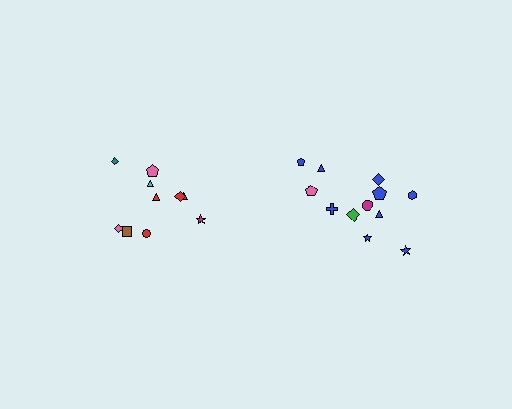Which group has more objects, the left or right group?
The right group.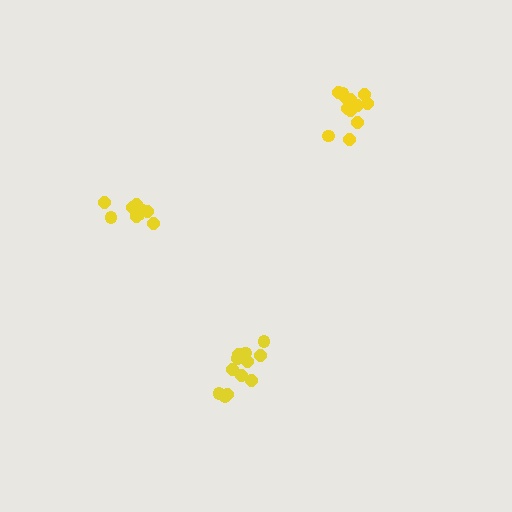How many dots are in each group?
Group 1: 13 dots, Group 2: 12 dots, Group 3: 9 dots (34 total).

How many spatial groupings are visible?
There are 3 spatial groupings.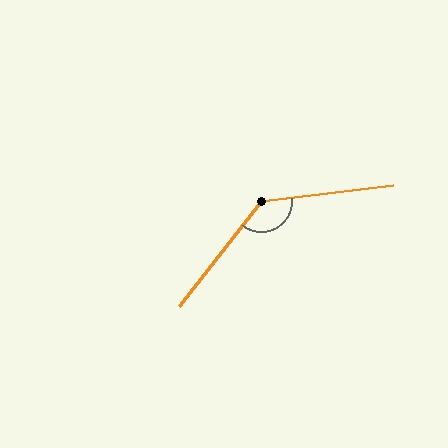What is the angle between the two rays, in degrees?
Approximately 135 degrees.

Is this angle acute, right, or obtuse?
It is obtuse.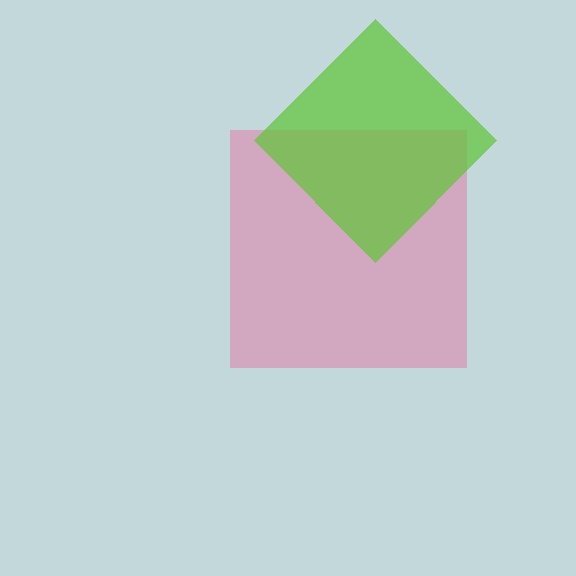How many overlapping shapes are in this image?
There are 2 overlapping shapes in the image.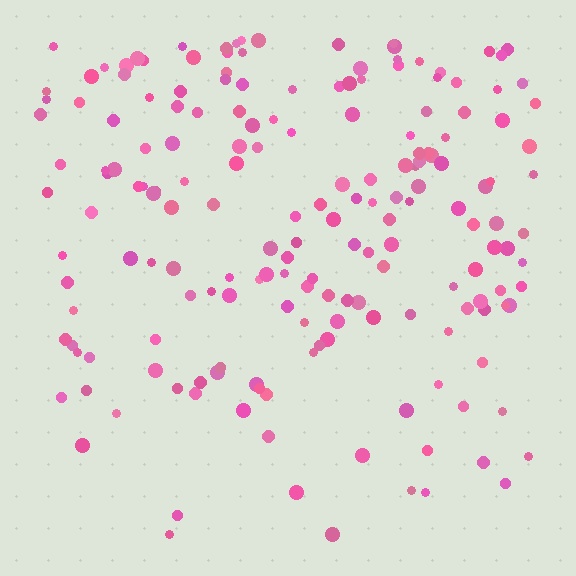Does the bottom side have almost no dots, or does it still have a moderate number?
Still a moderate number, just noticeably fewer than the top.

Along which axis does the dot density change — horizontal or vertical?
Vertical.